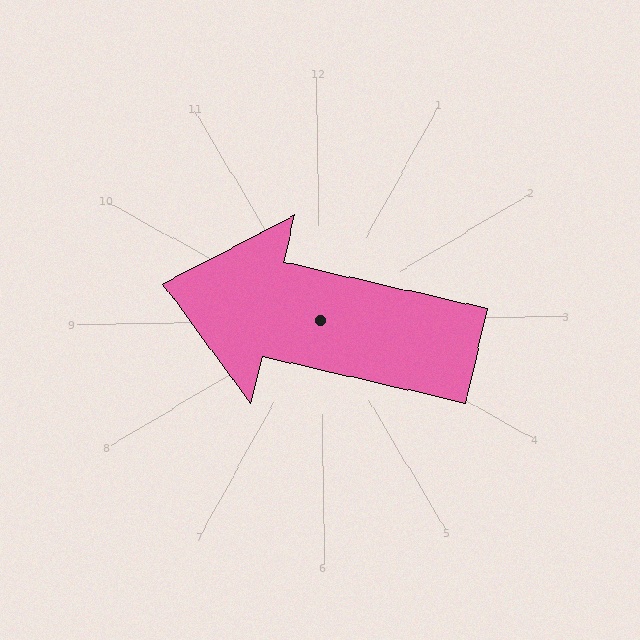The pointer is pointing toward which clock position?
Roughly 9 o'clock.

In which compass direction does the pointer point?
West.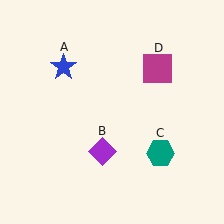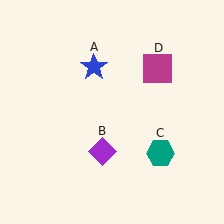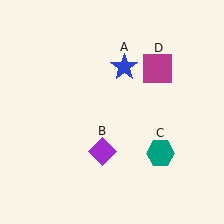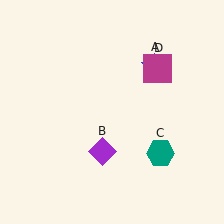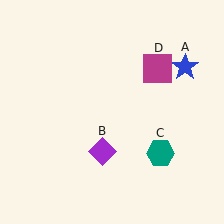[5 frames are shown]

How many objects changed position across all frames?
1 object changed position: blue star (object A).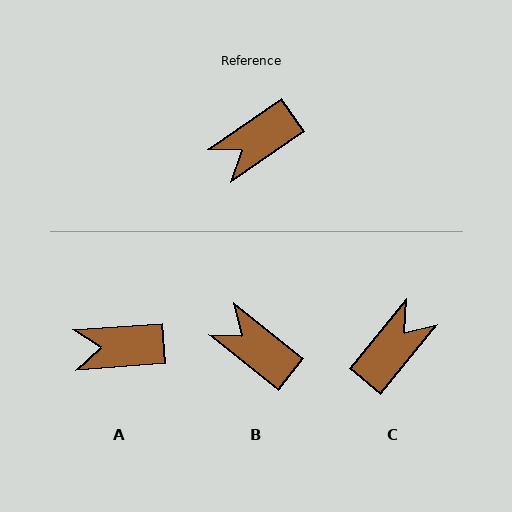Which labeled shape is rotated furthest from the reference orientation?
C, about 164 degrees away.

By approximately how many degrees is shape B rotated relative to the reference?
Approximately 73 degrees clockwise.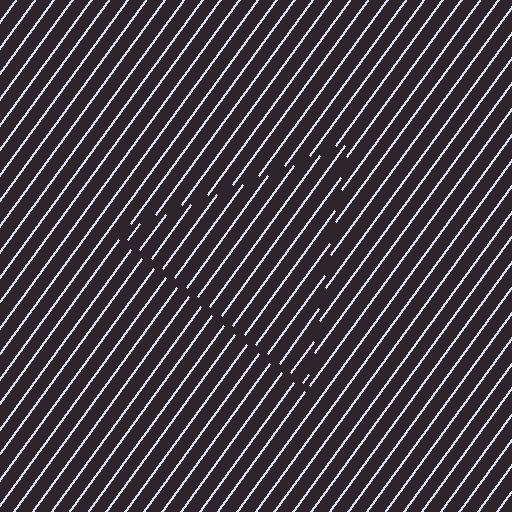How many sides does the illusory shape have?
3 sides — the line-ends trace a triangle.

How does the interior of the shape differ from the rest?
The interior of the shape contains the same grating, shifted by half a period — the contour is defined by the phase discontinuity where line-ends from the inner and outer gratings abut.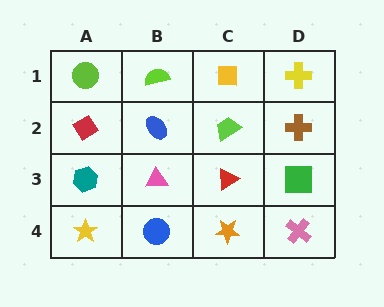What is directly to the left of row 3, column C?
A pink triangle.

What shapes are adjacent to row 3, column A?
A red diamond (row 2, column A), a yellow star (row 4, column A), a pink triangle (row 3, column B).